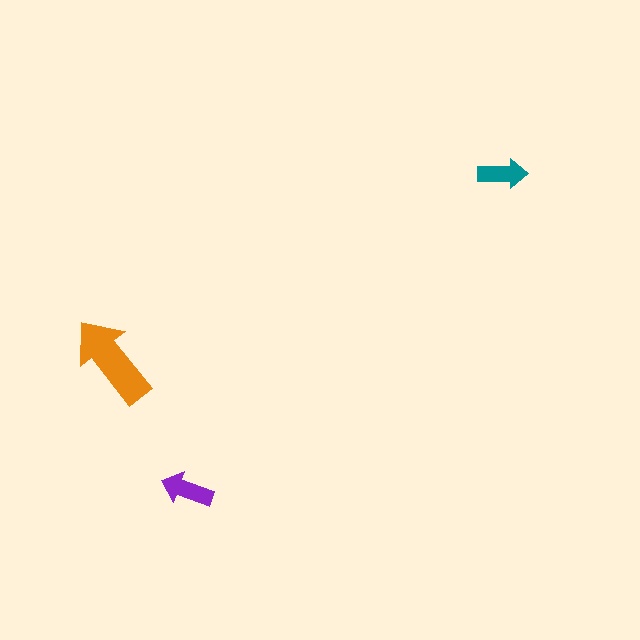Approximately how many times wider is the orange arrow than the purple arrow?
About 2 times wider.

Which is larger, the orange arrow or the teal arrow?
The orange one.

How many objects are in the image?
There are 3 objects in the image.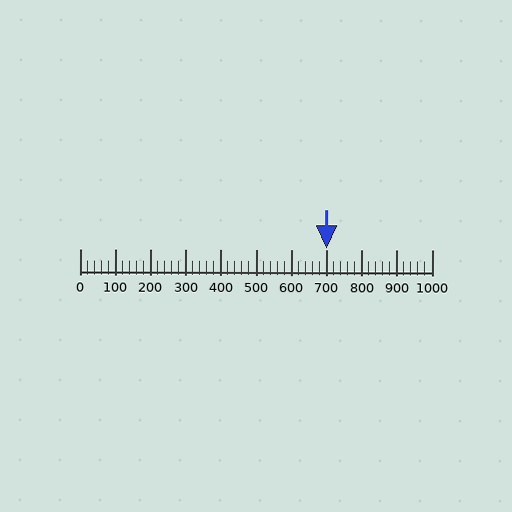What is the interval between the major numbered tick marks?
The major tick marks are spaced 100 units apart.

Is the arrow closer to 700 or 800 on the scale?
The arrow is closer to 700.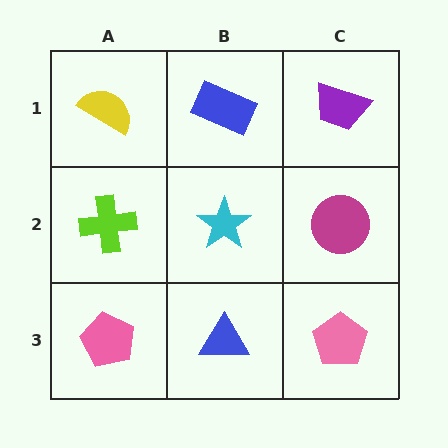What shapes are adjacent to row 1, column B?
A cyan star (row 2, column B), a yellow semicircle (row 1, column A), a purple trapezoid (row 1, column C).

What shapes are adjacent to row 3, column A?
A lime cross (row 2, column A), a blue triangle (row 3, column B).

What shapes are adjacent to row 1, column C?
A magenta circle (row 2, column C), a blue rectangle (row 1, column B).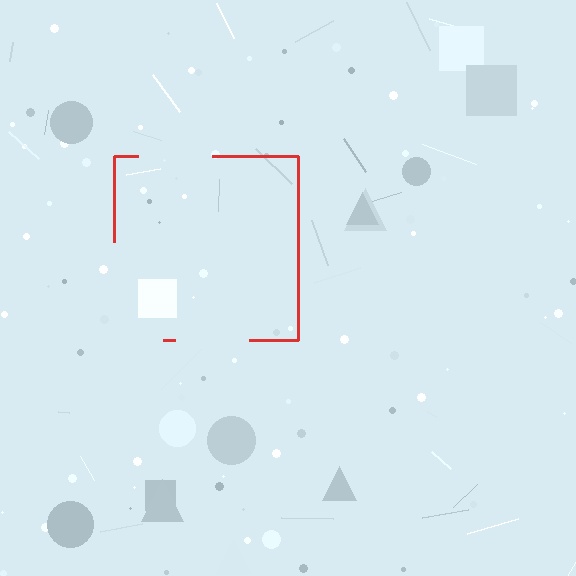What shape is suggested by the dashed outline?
The dashed outline suggests a square.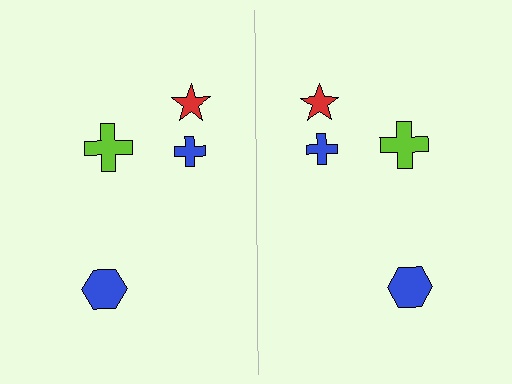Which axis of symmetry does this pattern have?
The pattern has a vertical axis of symmetry running through the center of the image.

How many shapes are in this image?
There are 8 shapes in this image.